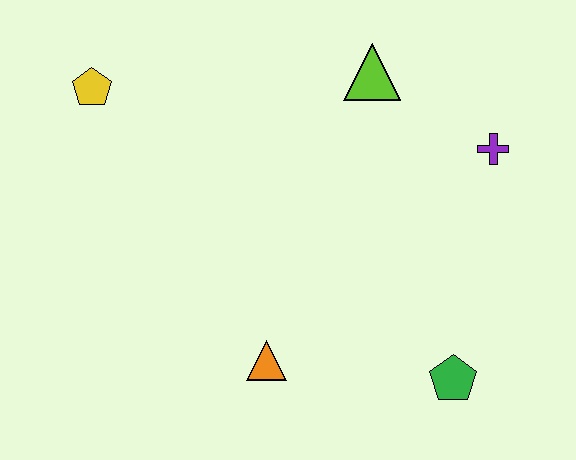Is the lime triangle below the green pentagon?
No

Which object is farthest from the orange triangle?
The yellow pentagon is farthest from the orange triangle.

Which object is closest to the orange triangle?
The green pentagon is closest to the orange triangle.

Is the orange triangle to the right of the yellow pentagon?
Yes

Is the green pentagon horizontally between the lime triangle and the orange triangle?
No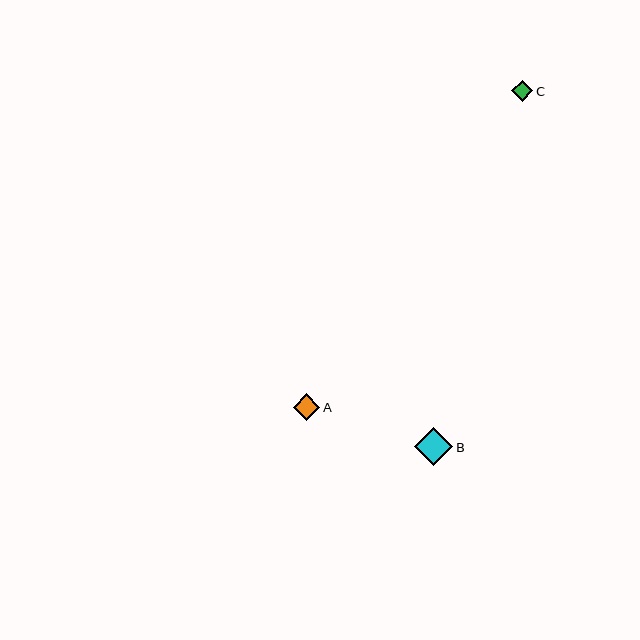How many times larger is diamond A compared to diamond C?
Diamond A is approximately 1.3 times the size of diamond C.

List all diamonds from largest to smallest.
From largest to smallest: B, A, C.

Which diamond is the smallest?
Diamond C is the smallest with a size of approximately 21 pixels.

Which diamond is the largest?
Diamond B is the largest with a size of approximately 38 pixels.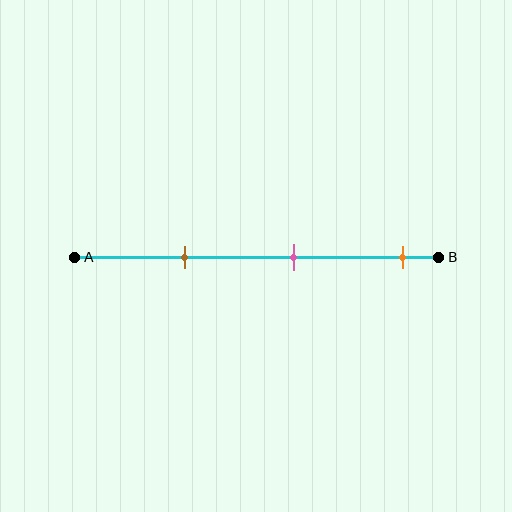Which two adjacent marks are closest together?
The brown and pink marks are the closest adjacent pair.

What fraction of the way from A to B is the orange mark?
The orange mark is approximately 90% (0.9) of the way from A to B.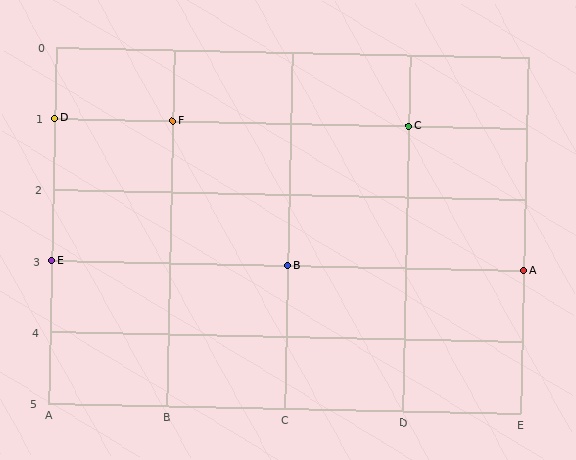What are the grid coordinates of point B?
Point B is at grid coordinates (C, 3).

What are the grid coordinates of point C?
Point C is at grid coordinates (D, 1).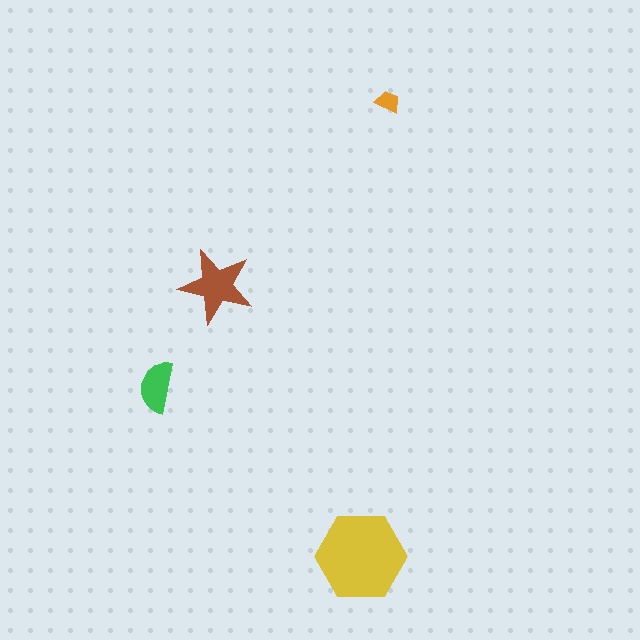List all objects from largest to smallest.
The yellow hexagon, the brown star, the green semicircle, the orange trapezoid.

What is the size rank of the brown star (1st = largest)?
2nd.